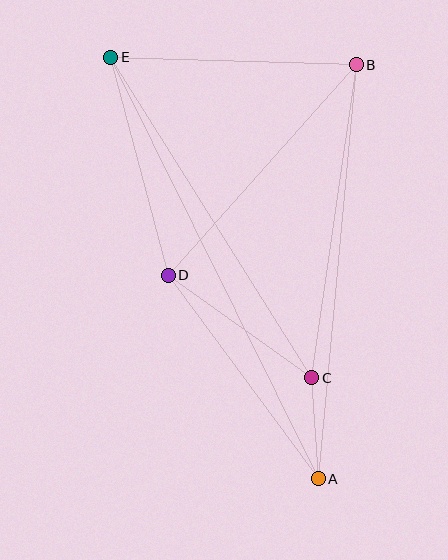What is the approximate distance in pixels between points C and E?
The distance between C and E is approximately 379 pixels.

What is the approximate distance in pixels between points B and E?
The distance between B and E is approximately 245 pixels.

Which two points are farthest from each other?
Points A and E are farthest from each other.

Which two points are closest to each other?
Points A and C are closest to each other.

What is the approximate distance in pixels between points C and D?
The distance between C and D is approximately 176 pixels.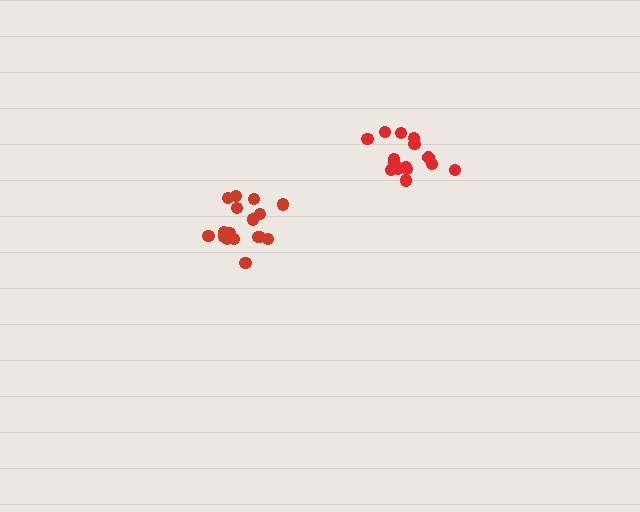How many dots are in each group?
Group 1: 15 dots, Group 2: 18 dots (33 total).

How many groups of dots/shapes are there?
There are 2 groups.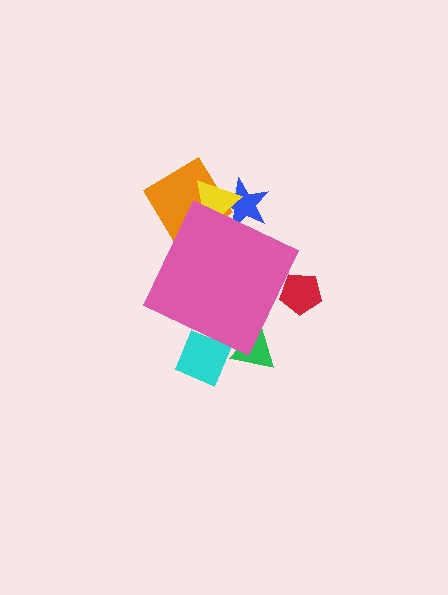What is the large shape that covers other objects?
A pink diamond.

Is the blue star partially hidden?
Yes, the blue star is partially hidden behind the pink diamond.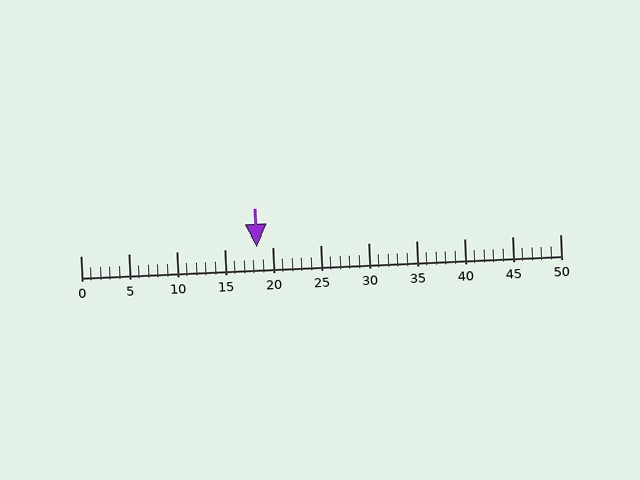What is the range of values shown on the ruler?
The ruler shows values from 0 to 50.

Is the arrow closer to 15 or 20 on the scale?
The arrow is closer to 20.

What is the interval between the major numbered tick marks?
The major tick marks are spaced 5 units apart.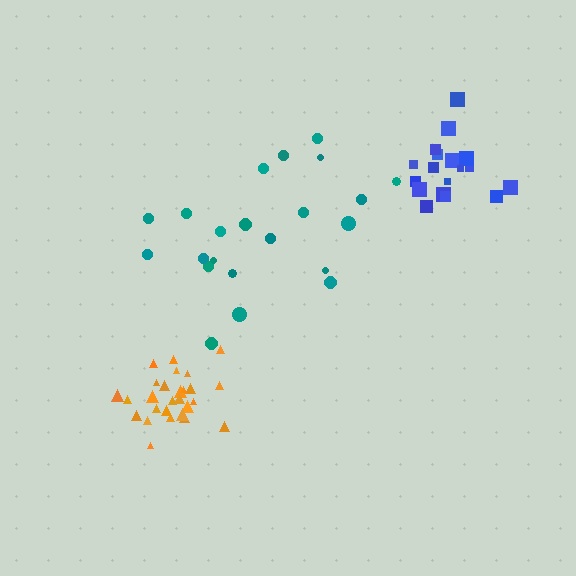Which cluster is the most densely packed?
Blue.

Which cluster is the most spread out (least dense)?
Teal.